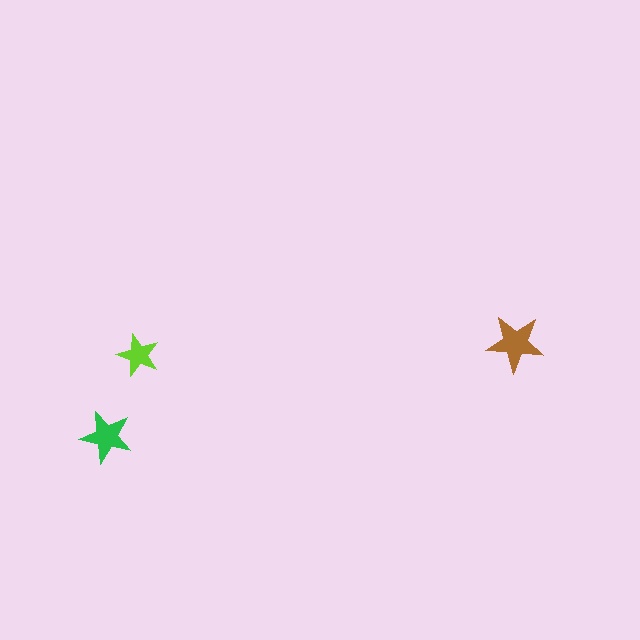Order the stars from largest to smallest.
the brown one, the green one, the lime one.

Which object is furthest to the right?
The brown star is rightmost.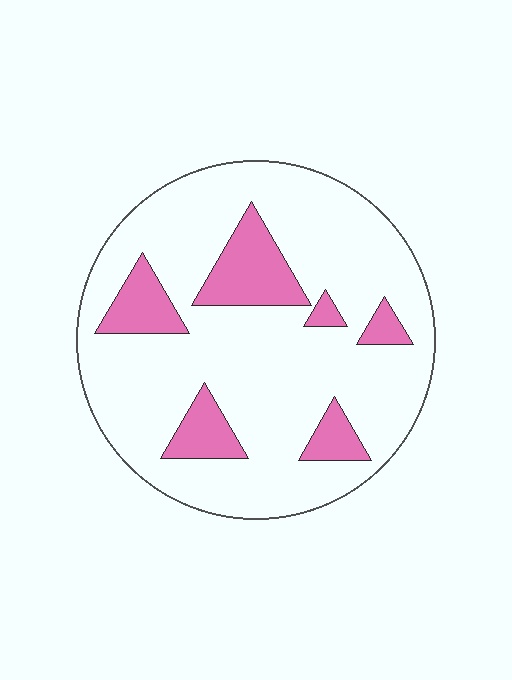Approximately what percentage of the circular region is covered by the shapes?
Approximately 20%.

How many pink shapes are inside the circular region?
6.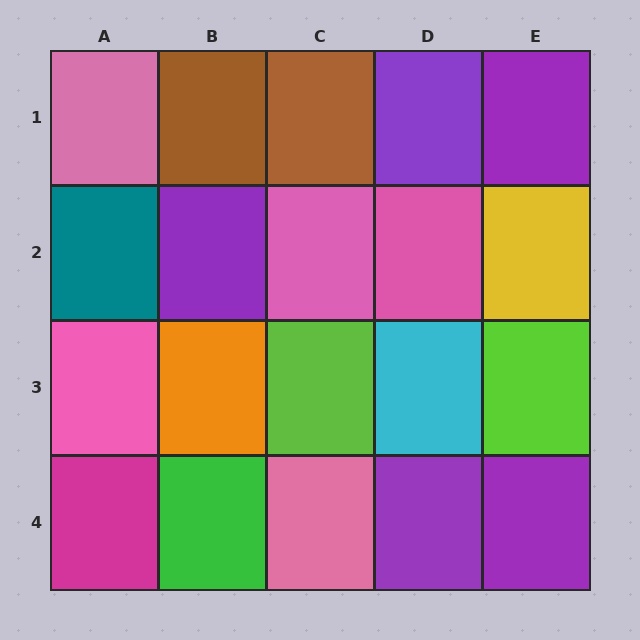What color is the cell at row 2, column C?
Pink.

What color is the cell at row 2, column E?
Yellow.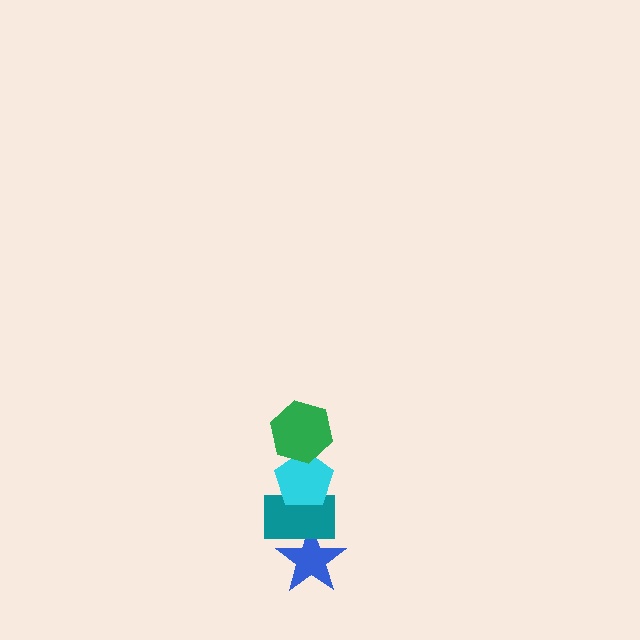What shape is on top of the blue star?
The teal rectangle is on top of the blue star.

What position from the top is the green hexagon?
The green hexagon is 1st from the top.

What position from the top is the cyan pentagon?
The cyan pentagon is 2nd from the top.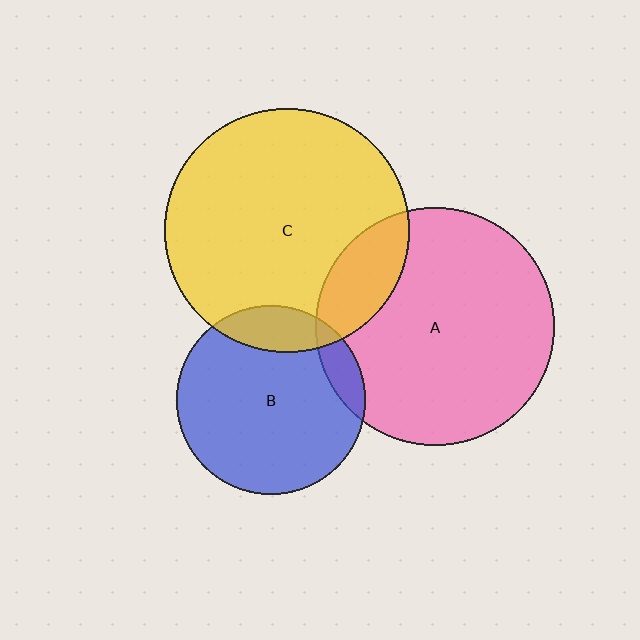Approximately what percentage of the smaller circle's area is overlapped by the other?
Approximately 10%.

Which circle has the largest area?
Circle C (yellow).